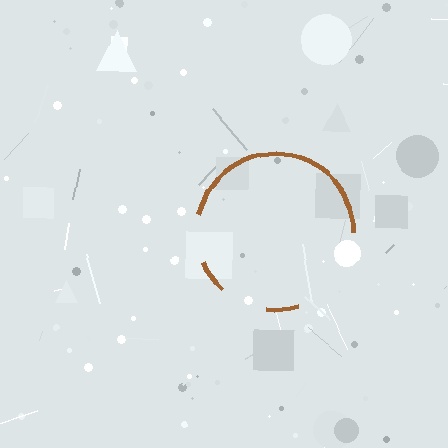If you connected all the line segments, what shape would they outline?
They would outline a circle.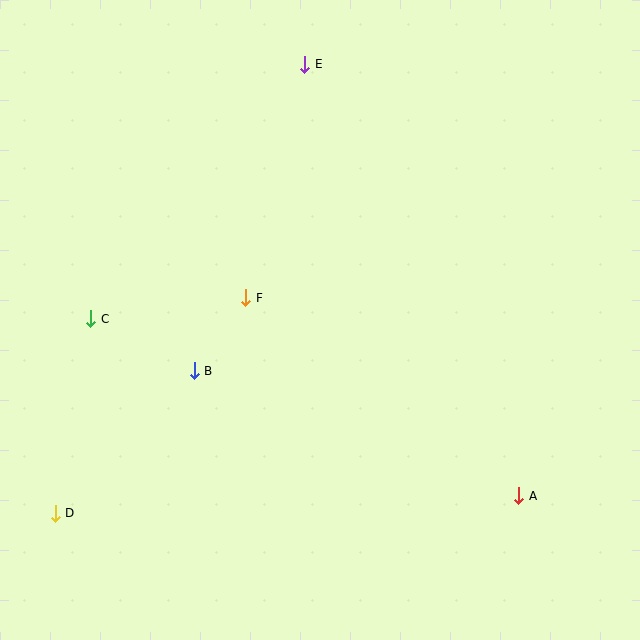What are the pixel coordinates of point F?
Point F is at (246, 298).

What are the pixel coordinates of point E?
Point E is at (305, 64).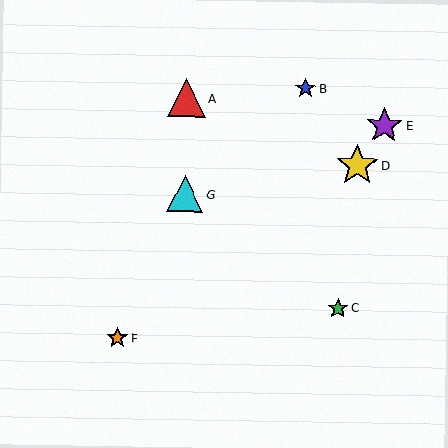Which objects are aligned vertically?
Objects A, G are aligned vertically.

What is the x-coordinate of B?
Object B is at x≈306.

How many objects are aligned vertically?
2 objects (A, G) are aligned vertically.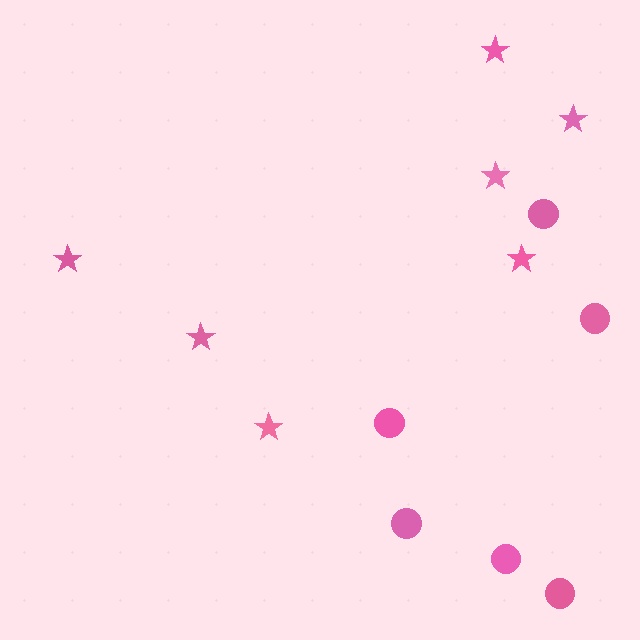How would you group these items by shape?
There are 2 groups: one group of circles (6) and one group of stars (7).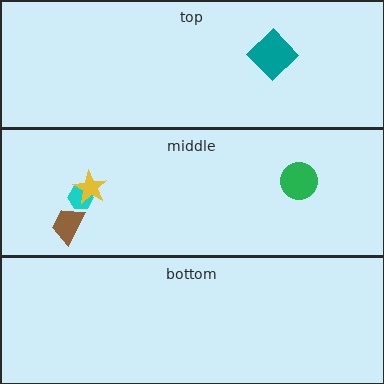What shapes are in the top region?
The teal diamond.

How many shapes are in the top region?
1.